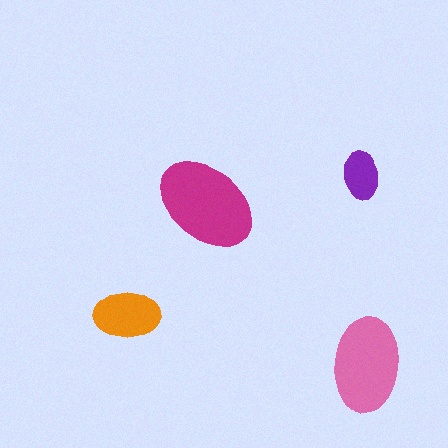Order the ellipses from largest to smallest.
the magenta one, the pink one, the orange one, the purple one.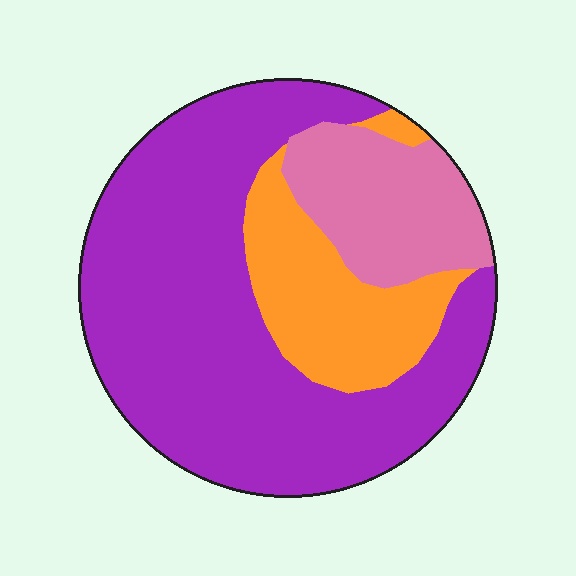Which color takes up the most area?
Purple, at roughly 65%.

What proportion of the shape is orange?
Orange covers about 20% of the shape.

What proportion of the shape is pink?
Pink covers about 15% of the shape.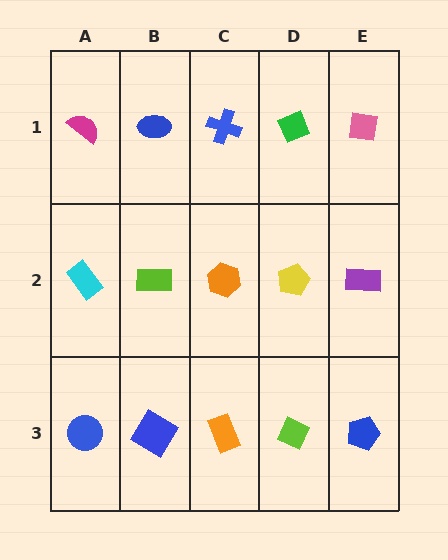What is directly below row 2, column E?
A blue pentagon.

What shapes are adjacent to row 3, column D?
A yellow pentagon (row 2, column D), an orange rectangle (row 3, column C), a blue pentagon (row 3, column E).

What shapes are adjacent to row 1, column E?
A purple rectangle (row 2, column E), a green diamond (row 1, column D).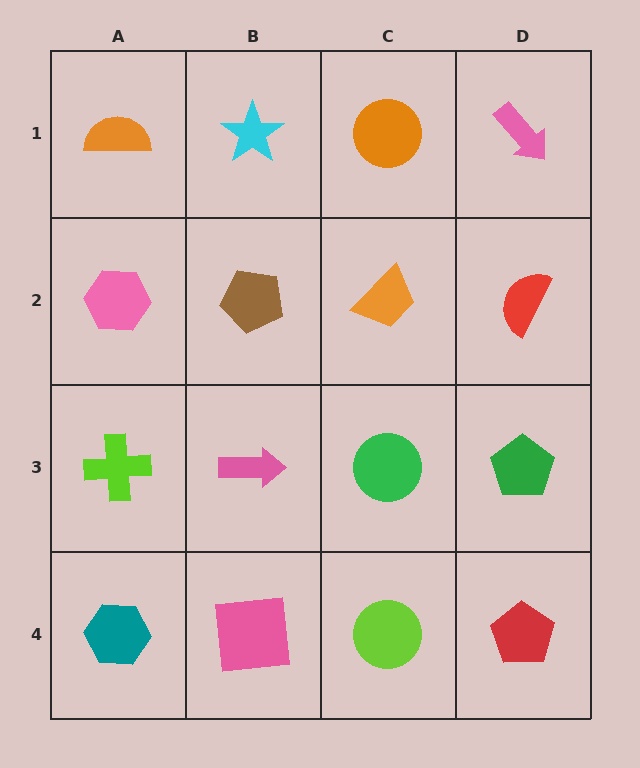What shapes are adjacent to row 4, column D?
A green pentagon (row 3, column D), a lime circle (row 4, column C).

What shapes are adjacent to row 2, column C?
An orange circle (row 1, column C), a green circle (row 3, column C), a brown pentagon (row 2, column B), a red semicircle (row 2, column D).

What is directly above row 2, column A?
An orange semicircle.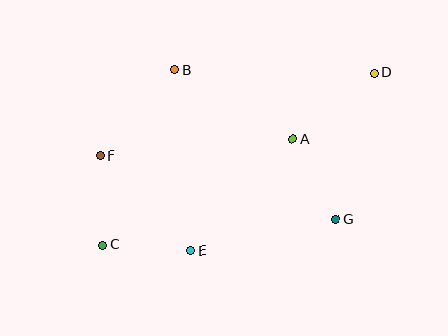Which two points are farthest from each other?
Points C and D are farthest from each other.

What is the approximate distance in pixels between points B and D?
The distance between B and D is approximately 199 pixels.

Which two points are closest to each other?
Points C and E are closest to each other.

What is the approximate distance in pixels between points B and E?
The distance between B and E is approximately 181 pixels.